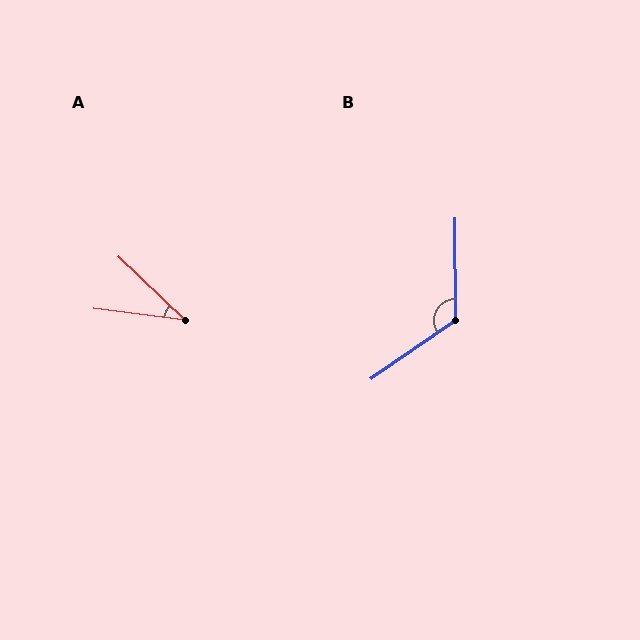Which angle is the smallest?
A, at approximately 36 degrees.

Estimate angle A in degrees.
Approximately 36 degrees.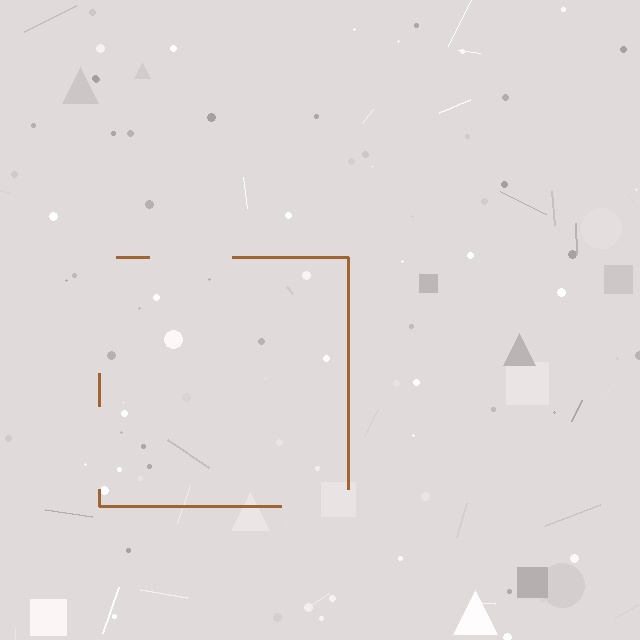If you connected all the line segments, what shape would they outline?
They would outline a square.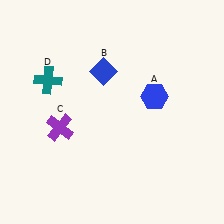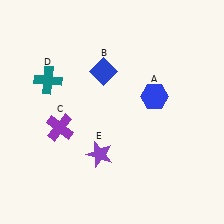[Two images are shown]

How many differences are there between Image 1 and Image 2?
There is 1 difference between the two images.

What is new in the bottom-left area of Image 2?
A purple star (E) was added in the bottom-left area of Image 2.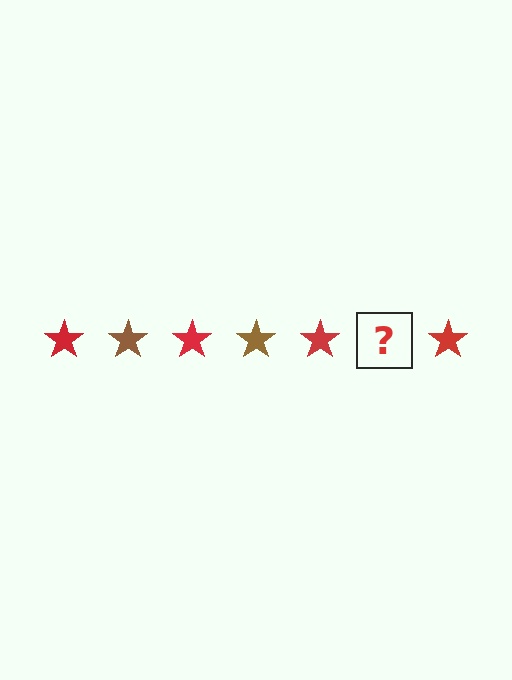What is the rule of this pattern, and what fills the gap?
The rule is that the pattern cycles through red, brown stars. The gap should be filled with a brown star.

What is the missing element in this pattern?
The missing element is a brown star.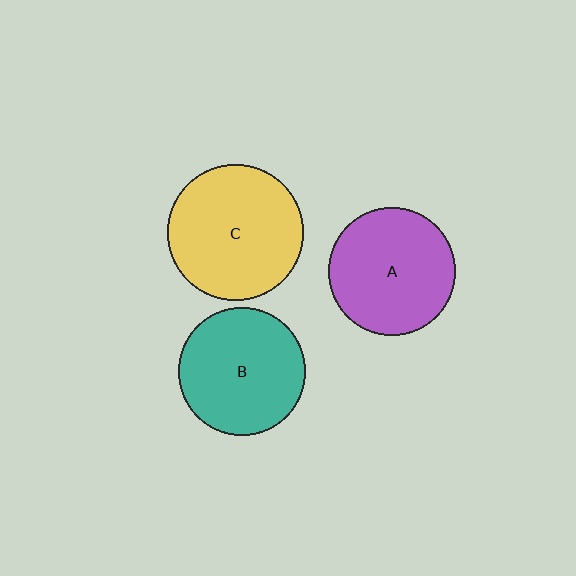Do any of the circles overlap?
No, none of the circles overlap.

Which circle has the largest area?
Circle C (yellow).